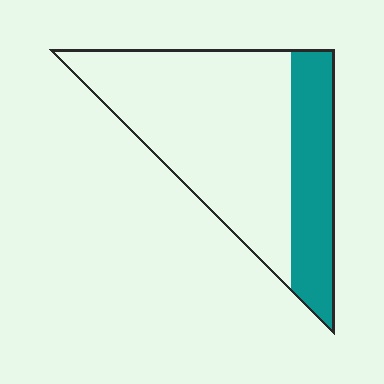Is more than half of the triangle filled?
No.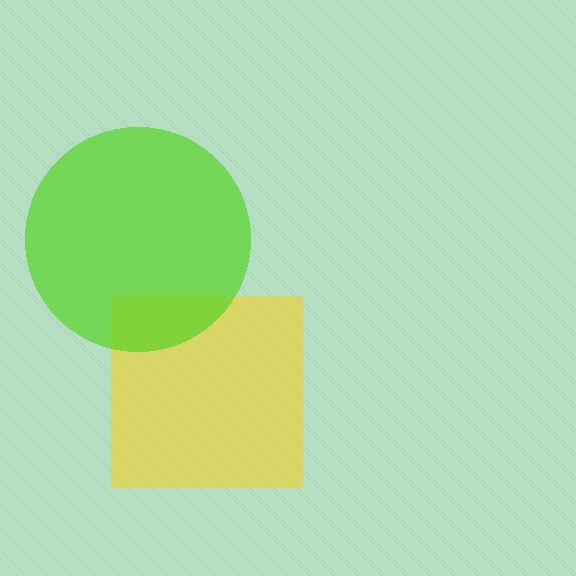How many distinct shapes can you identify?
There are 2 distinct shapes: a yellow square, a lime circle.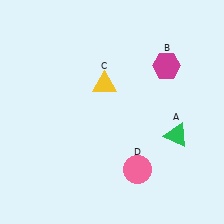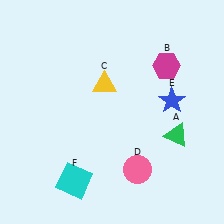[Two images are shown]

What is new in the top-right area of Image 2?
A blue star (E) was added in the top-right area of Image 2.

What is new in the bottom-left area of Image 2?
A cyan square (F) was added in the bottom-left area of Image 2.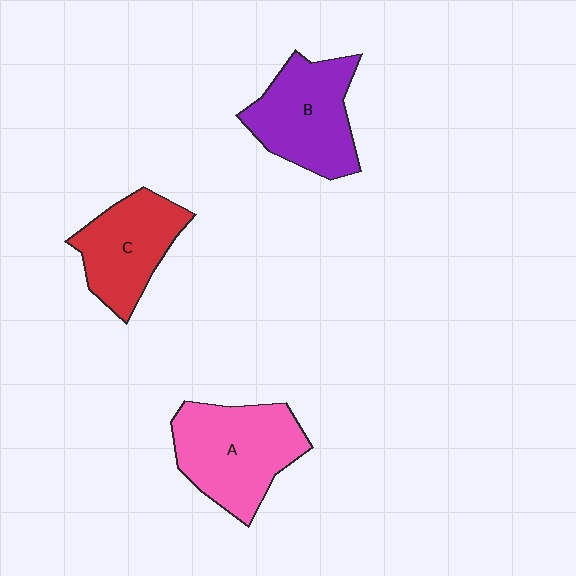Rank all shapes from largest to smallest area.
From largest to smallest: A (pink), B (purple), C (red).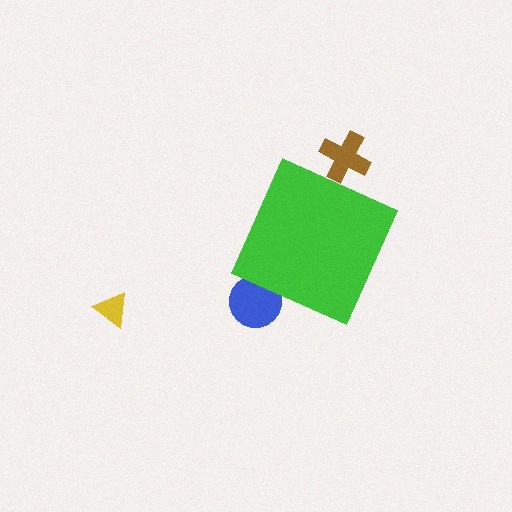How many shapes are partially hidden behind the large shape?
2 shapes are partially hidden.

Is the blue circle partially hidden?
Yes, the blue circle is partially hidden behind the green diamond.